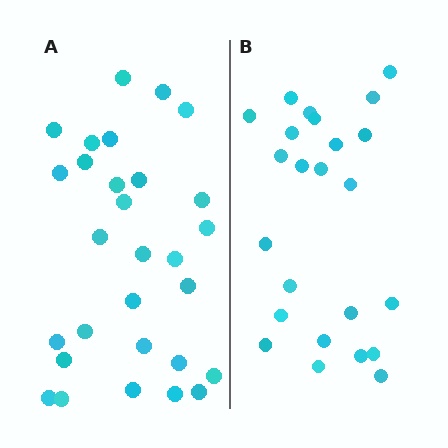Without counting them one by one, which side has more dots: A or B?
Region A (the left region) has more dots.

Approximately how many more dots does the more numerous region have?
Region A has about 5 more dots than region B.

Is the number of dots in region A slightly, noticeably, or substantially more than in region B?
Region A has only slightly more — the two regions are fairly close. The ratio is roughly 1.2 to 1.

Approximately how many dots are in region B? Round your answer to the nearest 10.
About 20 dots. (The exact count is 24, which rounds to 20.)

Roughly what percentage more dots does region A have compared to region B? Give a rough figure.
About 20% more.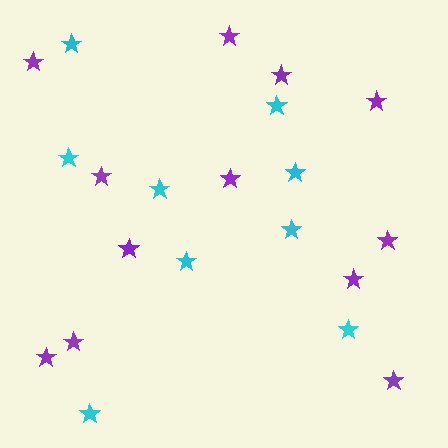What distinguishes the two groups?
There are 2 groups: one group of cyan stars (9) and one group of purple stars (12).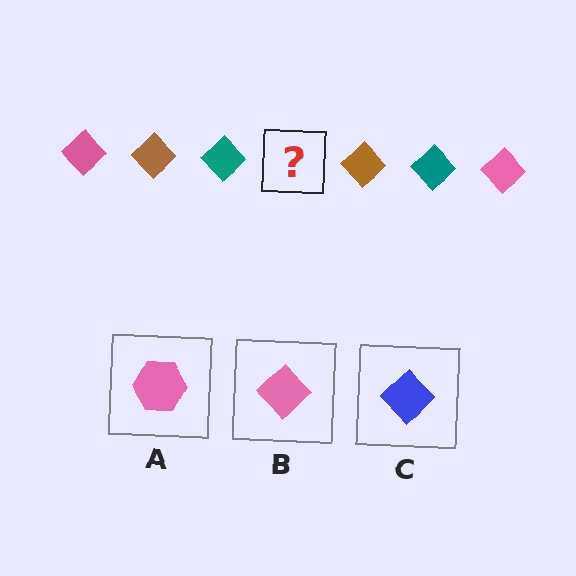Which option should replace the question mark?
Option B.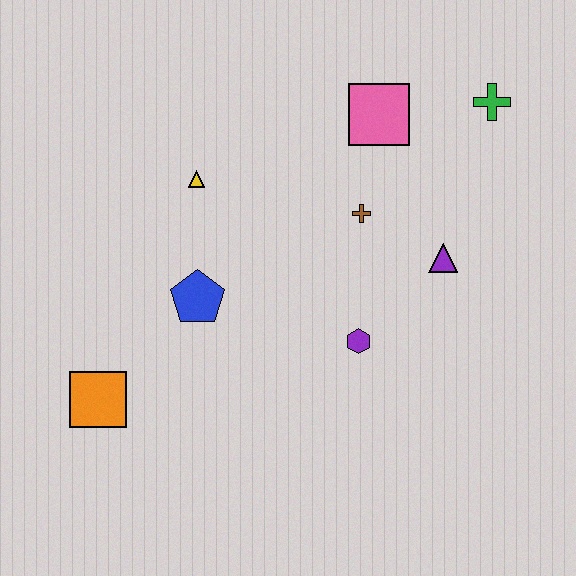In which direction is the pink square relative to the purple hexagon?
The pink square is above the purple hexagon.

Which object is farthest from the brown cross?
The orange square is farthest from the brown cross.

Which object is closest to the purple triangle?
The brown cross is closest to the purple triangle.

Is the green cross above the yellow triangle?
Yes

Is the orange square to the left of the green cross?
Yes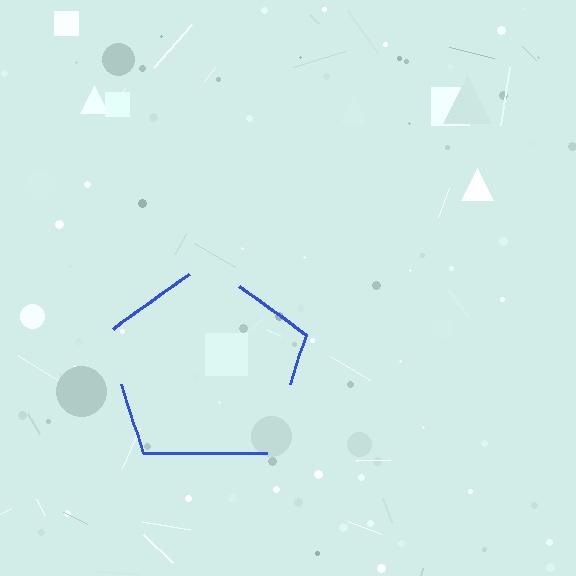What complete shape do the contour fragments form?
The contour fragments form a pentagon.